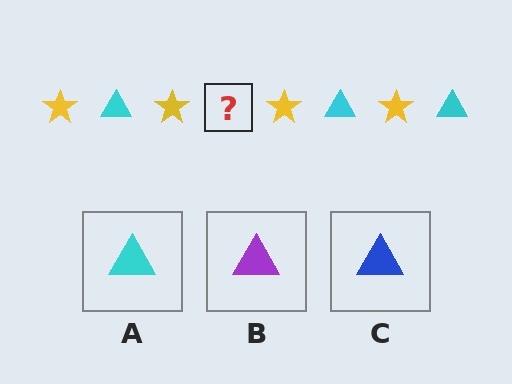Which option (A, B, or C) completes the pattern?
A.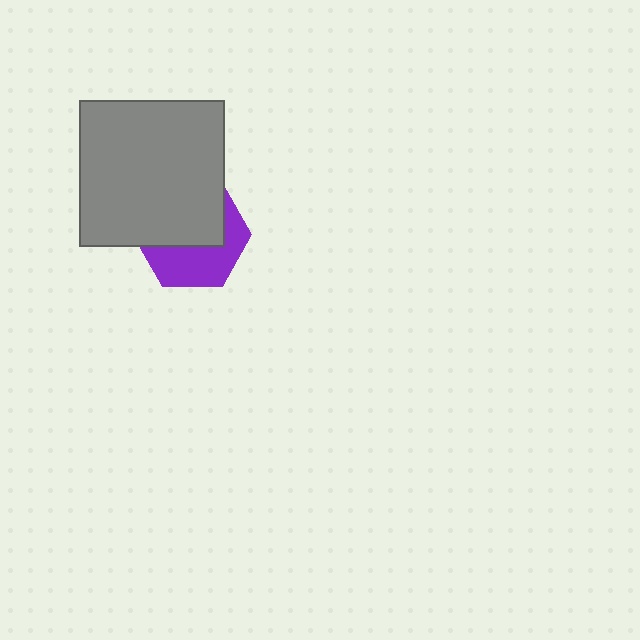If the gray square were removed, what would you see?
You would see the complete purple hexagon.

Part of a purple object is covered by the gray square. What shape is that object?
It is a hexagon.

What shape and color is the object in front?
The object in front is a gray square.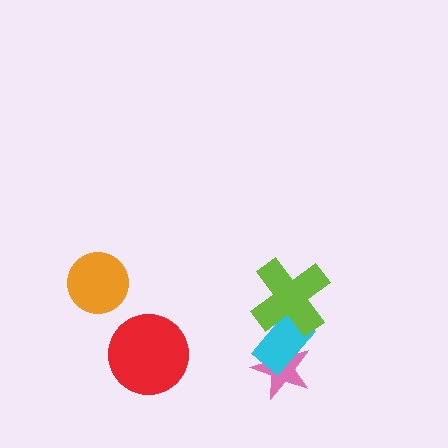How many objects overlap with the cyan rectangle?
2 objects overlap with the cyan rectangle.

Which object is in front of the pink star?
The cyan rectangle is in front of the pink star.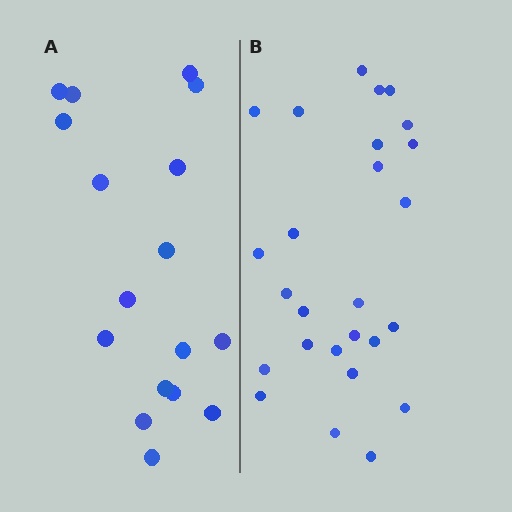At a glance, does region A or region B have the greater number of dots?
Region B (the right region) has more dots.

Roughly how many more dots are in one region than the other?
Region B has roughly 8 or so more dots than region A.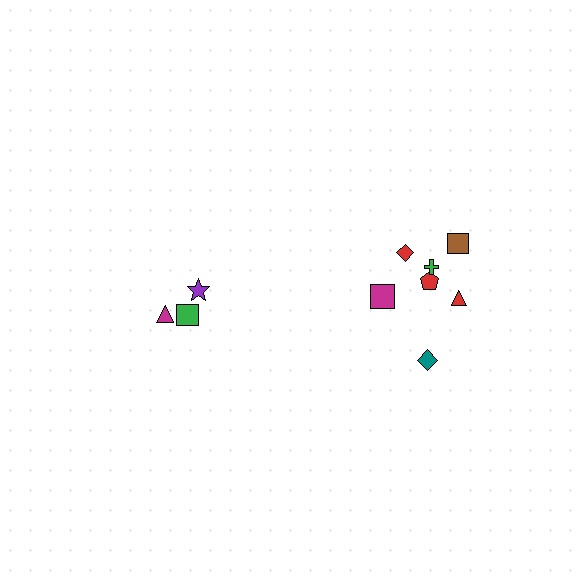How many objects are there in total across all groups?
There are 10 objects.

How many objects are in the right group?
There are 7 objects.